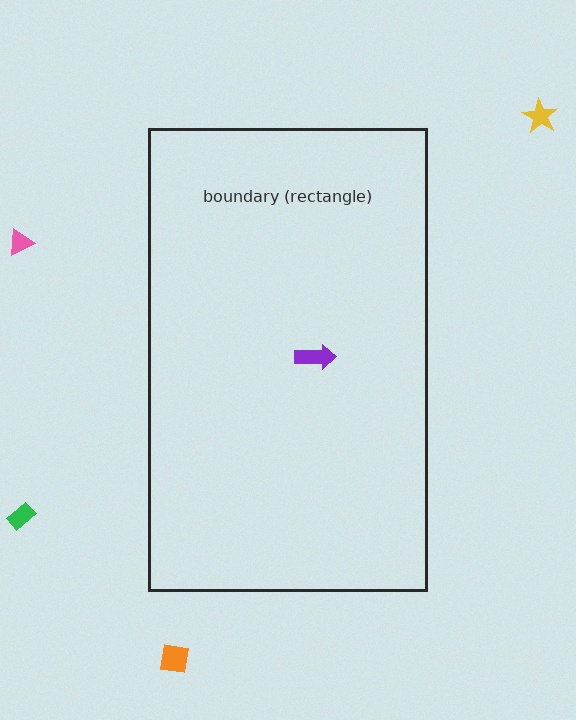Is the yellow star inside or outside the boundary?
Outside.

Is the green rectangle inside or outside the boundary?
Outside.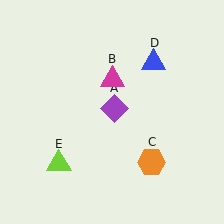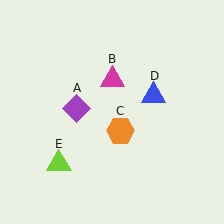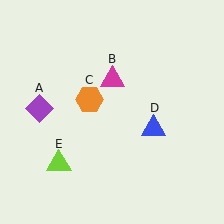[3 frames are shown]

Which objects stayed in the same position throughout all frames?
Magenta triangle (object B) and lime triangle (object E) remained stationary.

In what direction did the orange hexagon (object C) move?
The orange hexagon (object C) moved up and to the left.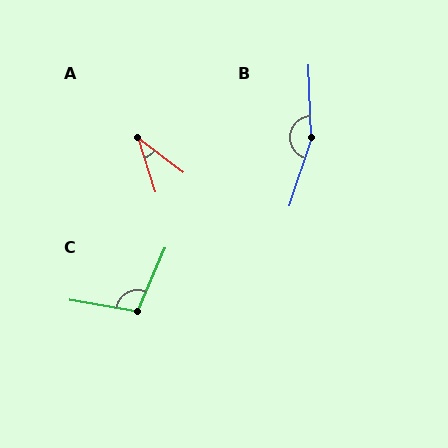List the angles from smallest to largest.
A (34°), C (104°), B (160°).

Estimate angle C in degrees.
Approximately 104 degrees.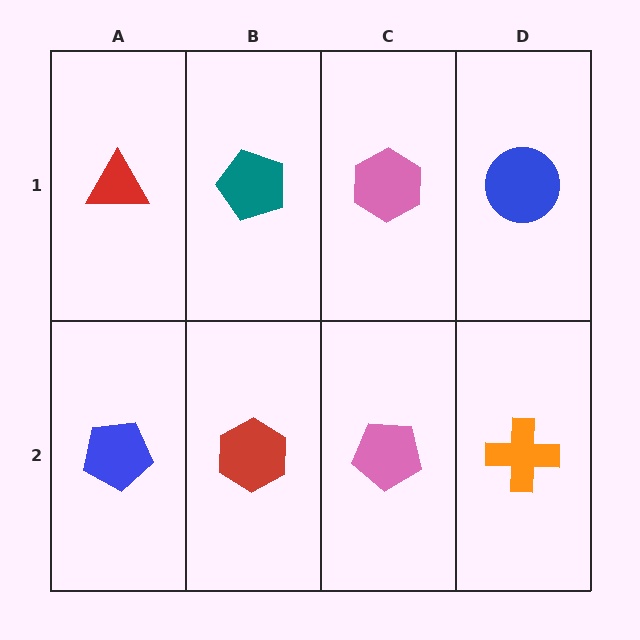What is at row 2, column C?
A pink pentagon.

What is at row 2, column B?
A red hexagon.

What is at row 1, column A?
A red triangle.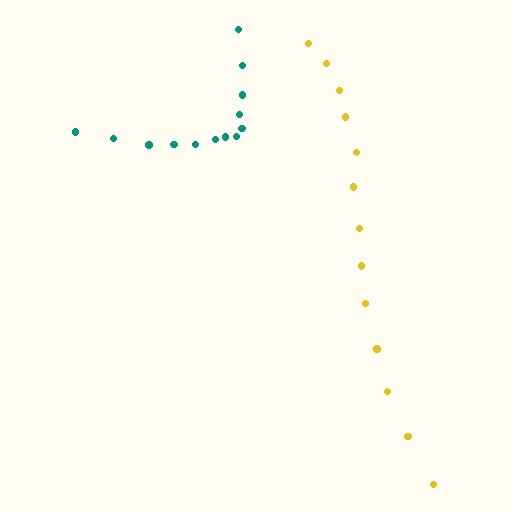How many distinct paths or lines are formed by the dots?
There are 2 distinct paths.